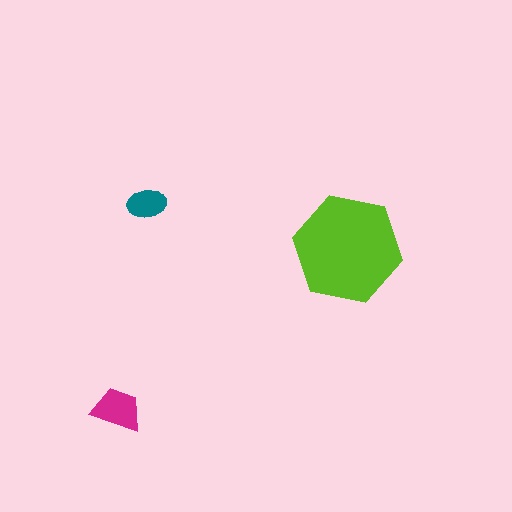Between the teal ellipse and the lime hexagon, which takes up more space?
The lime hexagon.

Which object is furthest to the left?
The magenta trapezoid is leftmost.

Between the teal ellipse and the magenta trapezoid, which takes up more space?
The magenta trapezoid.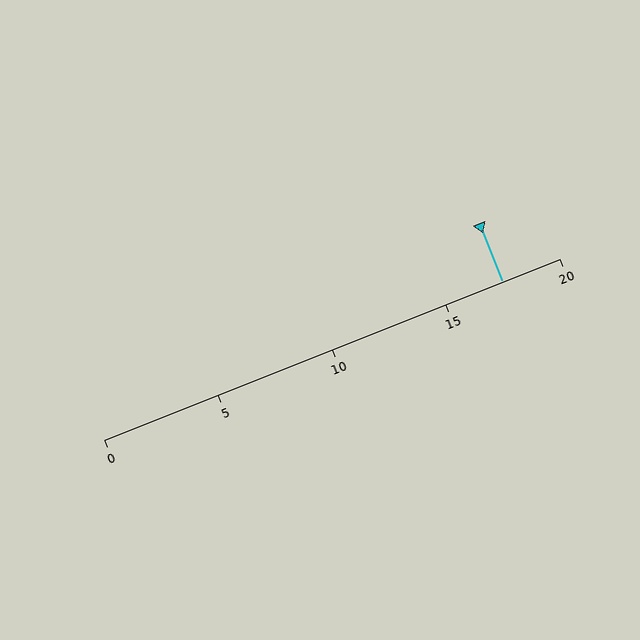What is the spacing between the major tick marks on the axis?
The major ticks are spaced 5 apart.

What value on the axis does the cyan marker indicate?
The marker indicates approximately 17.5.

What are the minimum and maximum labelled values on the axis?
The axis runs from 0 to 20.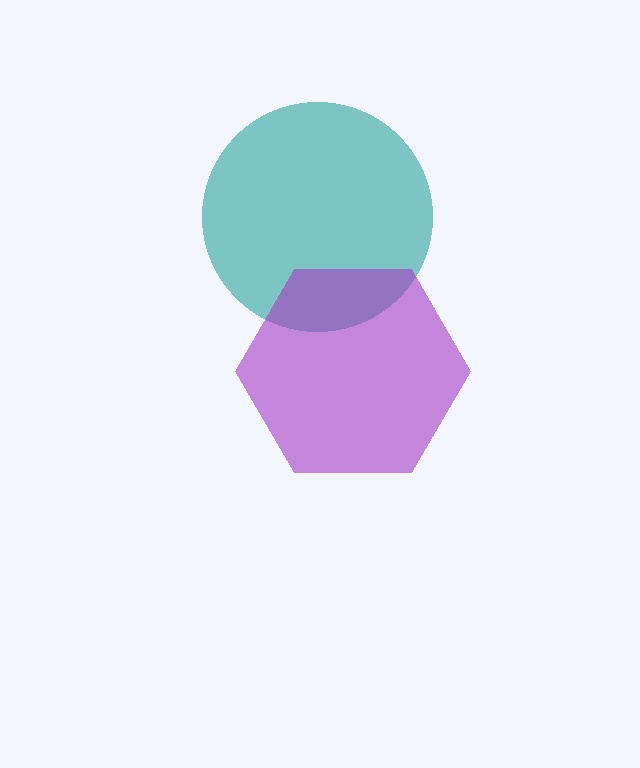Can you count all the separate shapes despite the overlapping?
Yes, there are 2 separate shapes.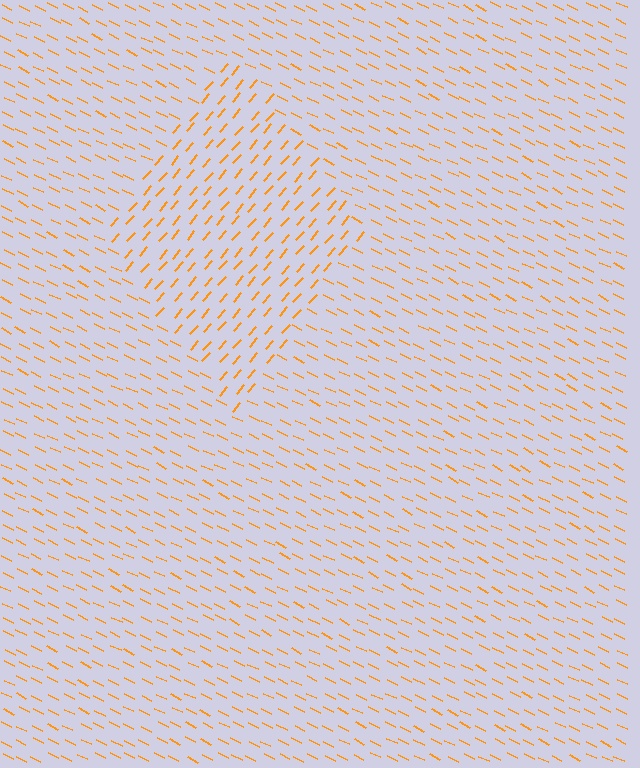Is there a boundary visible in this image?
Yes, there is a texture boundary formed by a change in line orientation.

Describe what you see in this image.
The image is filled with small orange line segments. A diamond region in the image has lines oriented differently from the surrounding lines, creating a visible texture boundary.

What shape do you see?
I see a diamond.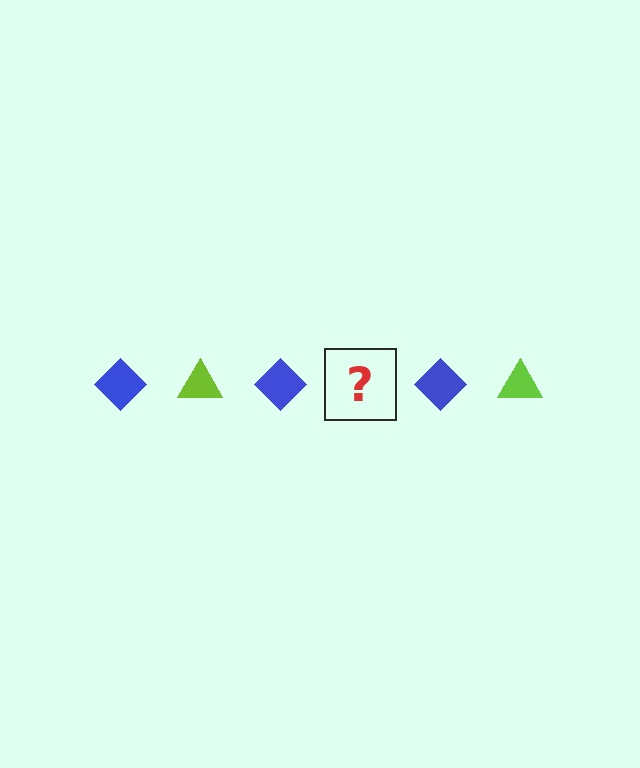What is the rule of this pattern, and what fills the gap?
The rule is that the pattern alternates between blue diamond and lime triangle. The gap should be filled with a lime triangle.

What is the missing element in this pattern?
The missing element is a lime triangle.